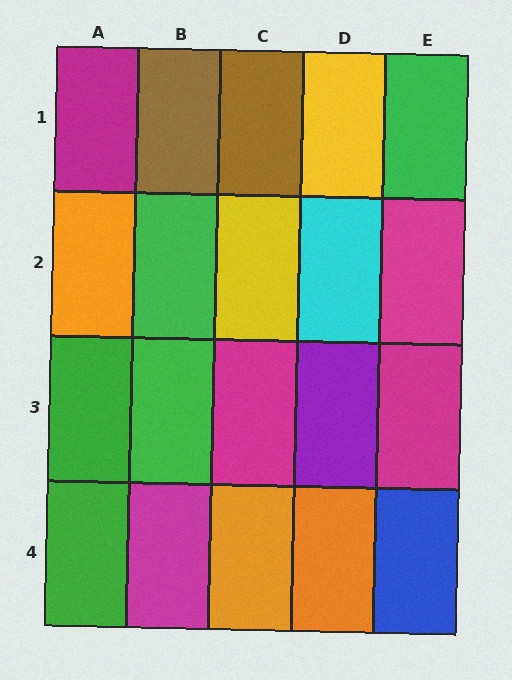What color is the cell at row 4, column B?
Magenta.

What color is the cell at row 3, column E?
Magenta.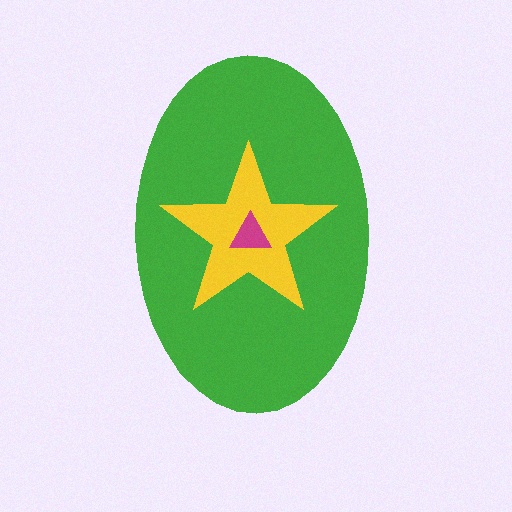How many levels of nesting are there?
3.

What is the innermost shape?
The magenta triangle.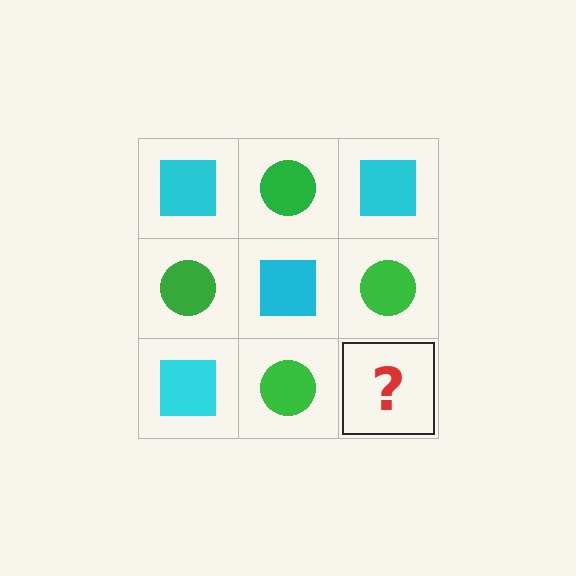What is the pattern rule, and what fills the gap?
The rule is that it alternates cyan square and green circle in a checkerboard pattern. The gap should be filled with a cyan square.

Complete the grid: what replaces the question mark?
The question mark should be replaced with a cyan square.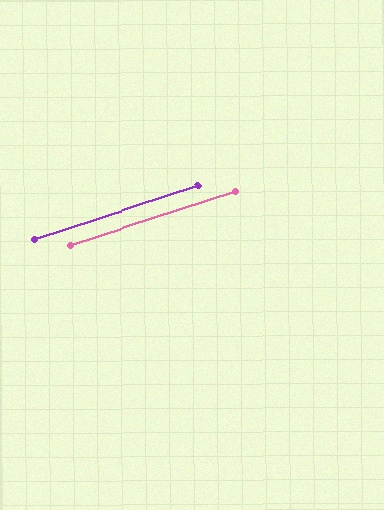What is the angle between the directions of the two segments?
Approximately 0 degrees.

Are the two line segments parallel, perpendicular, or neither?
Parallel — their directions differ by only 0.1°.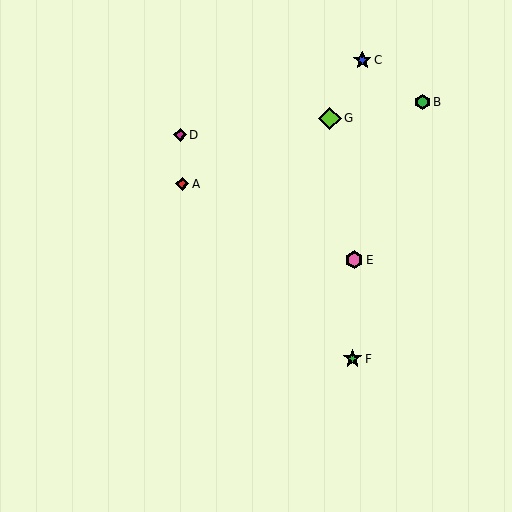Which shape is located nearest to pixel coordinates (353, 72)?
The blue star (labeled C) at (362, 60) is nearest to that location.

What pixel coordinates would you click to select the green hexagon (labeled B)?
Click at (423, 102) to select the green hexagon B.